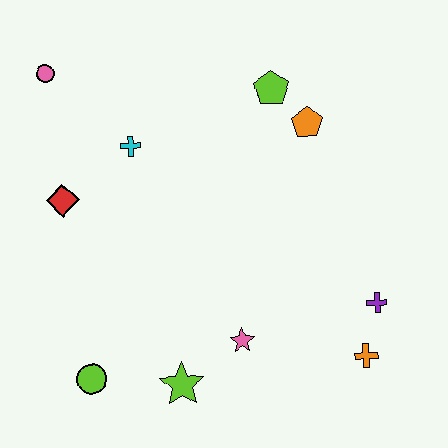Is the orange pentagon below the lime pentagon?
Yes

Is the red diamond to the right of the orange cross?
No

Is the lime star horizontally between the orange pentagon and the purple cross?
No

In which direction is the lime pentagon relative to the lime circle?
The lime pentagon is above the lime circle.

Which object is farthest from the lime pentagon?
The lime circle is farthest from the lime pentagon.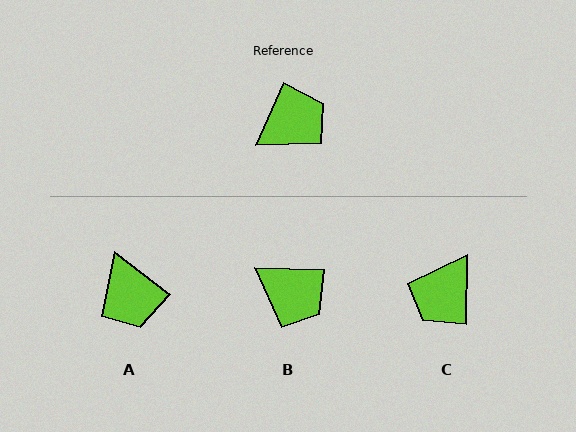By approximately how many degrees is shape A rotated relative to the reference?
Approximately 103 degrees clockwise.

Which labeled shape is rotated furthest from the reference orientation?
C, about 156 degrees away.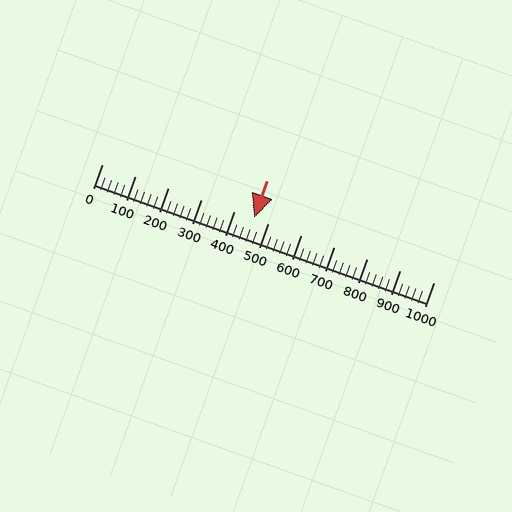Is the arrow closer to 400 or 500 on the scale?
The arrow is closer to 500.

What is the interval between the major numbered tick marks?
The major tick marks are spaced 100 units apart.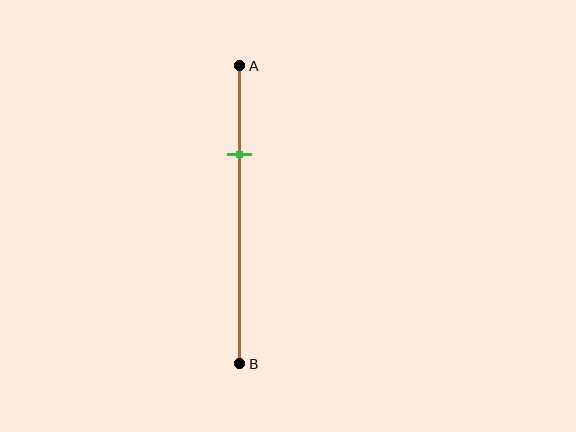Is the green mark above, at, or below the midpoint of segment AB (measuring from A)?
The green mark is above the midpoint of segment AB.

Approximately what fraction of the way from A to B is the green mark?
The green mark is approximately 30% of the way from A to B.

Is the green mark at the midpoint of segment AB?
No, the mark is at about 30% from A, not at the 50% midpoint.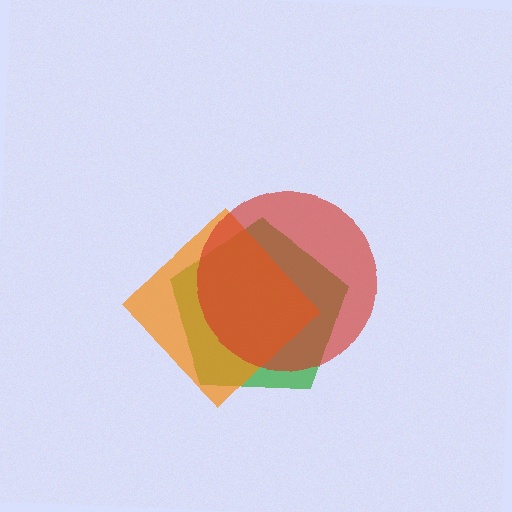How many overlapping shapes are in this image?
There are 3 overlapping shapes in the image.